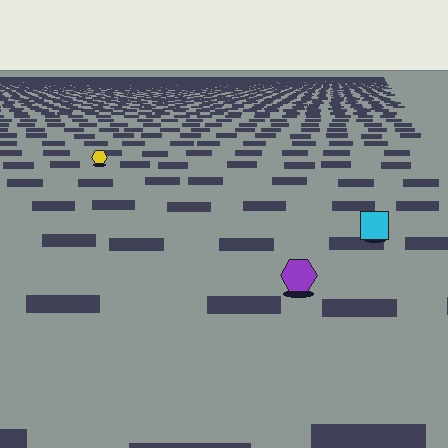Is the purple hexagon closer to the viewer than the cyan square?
Yes. The purple hexagon is closer — you can tell from the texture gradient: the ground texture is coarser near it.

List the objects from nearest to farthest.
From nearest to farthest: the purple hexagon, the cyan square, the yellow hexagon.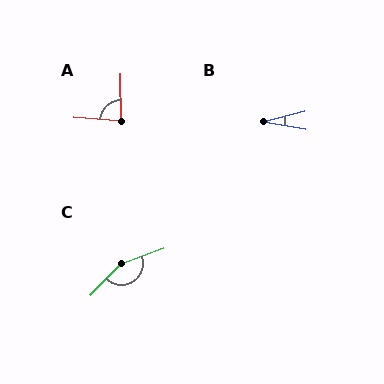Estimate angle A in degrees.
Approximately 85 degrees.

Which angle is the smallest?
B, at approximately 25 degrees.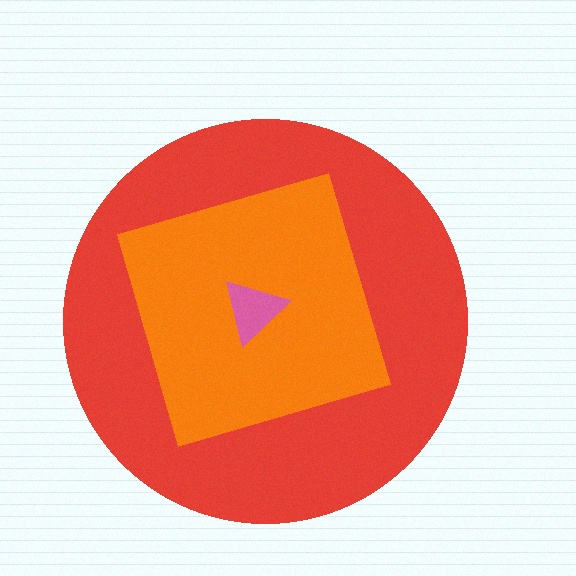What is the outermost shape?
The red circle.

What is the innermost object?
The pink triangle.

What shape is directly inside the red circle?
The orange diamond.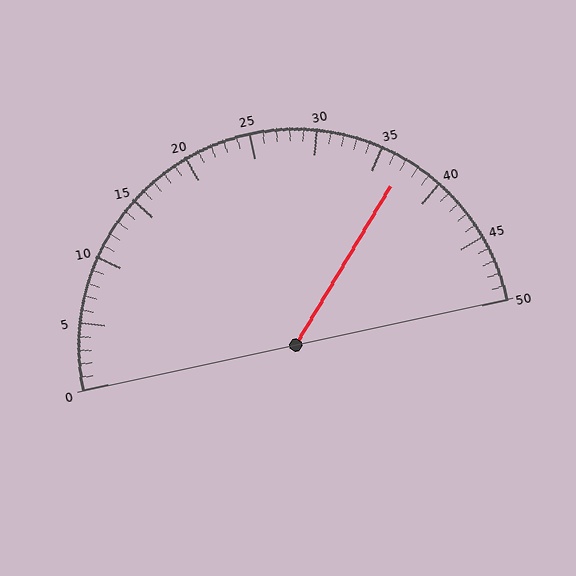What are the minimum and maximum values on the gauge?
The gauge ranges from 0 to 50.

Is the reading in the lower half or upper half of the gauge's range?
The reading is in the upper half of the range (0 to 50).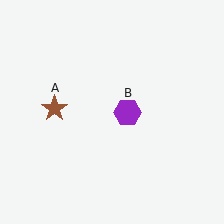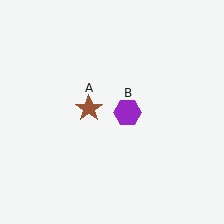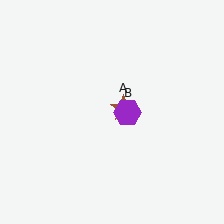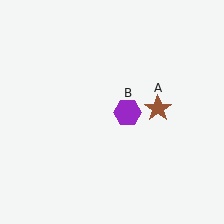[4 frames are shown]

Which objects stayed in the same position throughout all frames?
Purple hexagon (object B) remained stationary.